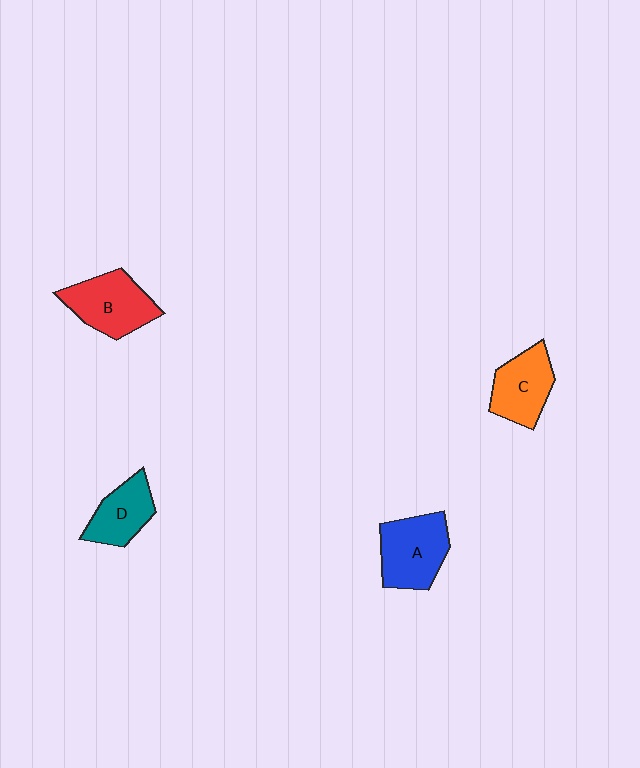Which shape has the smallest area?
Shape D (teal).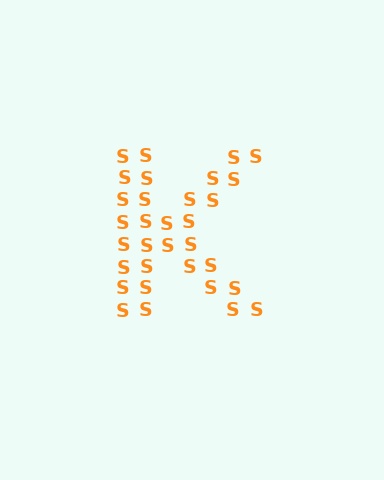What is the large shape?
The large shape is the letter K.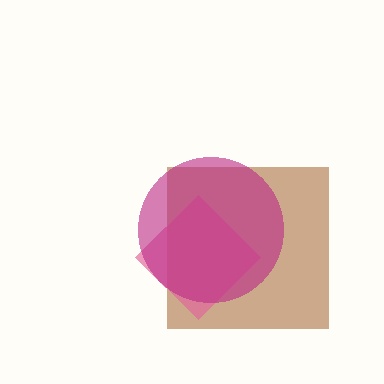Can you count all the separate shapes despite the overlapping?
Yes, there are 3 separate shapes.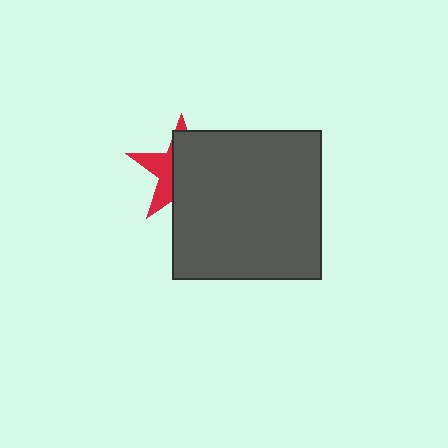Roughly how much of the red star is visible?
A small part of it is visible (roughly 35%).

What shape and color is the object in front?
The object in front is a dark gray square.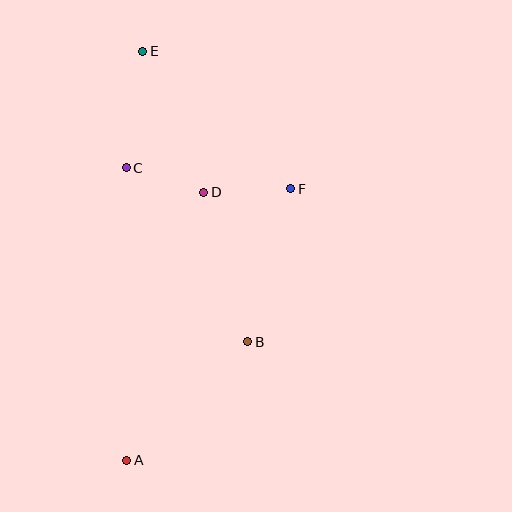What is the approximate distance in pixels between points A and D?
The distance between A and D is approximately 279 pixels.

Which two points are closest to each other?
Points C and D are closest to each other.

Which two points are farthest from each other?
Points A and E are farthest from each other.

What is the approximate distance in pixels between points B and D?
The distance between B and D is approximately 156 pixels.